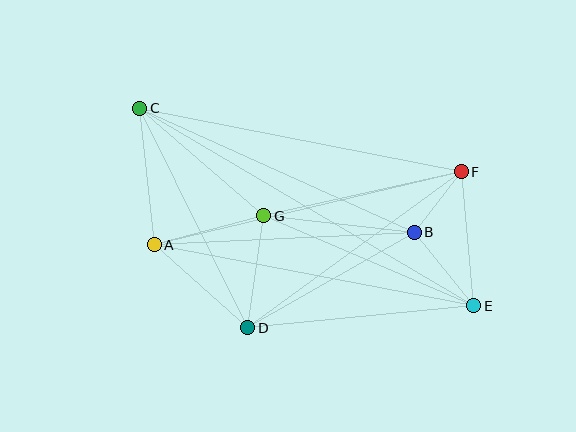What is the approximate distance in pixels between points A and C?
The distance between A and C is approximately 137 pixels.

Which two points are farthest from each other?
Points C and E are farthest from each other.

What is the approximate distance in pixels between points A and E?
The distance between A and E is approximately 325 pixels.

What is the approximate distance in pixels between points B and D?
The distance between B and D is approximately 192 pixels.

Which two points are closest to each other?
Points B and F are closest to each other.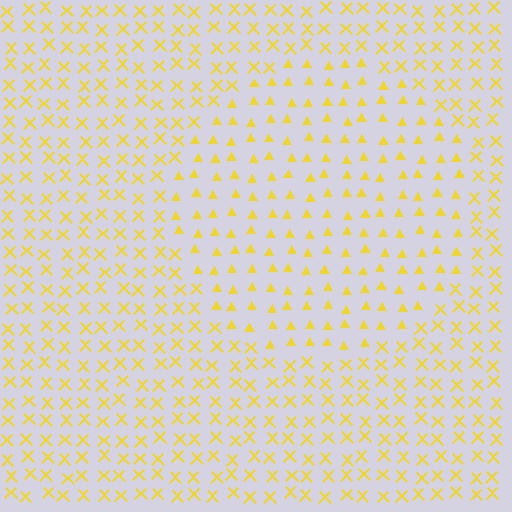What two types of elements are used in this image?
The image uses triangles inside the circle region and X marks outside it.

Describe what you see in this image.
The image is filled with small yellow elements arranged in a uniform grid. A circle-shaped region contains triangles, while the surrounding area contains X marks. The boundary is defined purely by the change in element shape.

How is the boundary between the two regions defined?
The boundary is defined by a change in element shape: triangles inside vs. X marks outside. All elements share the same color and spacing.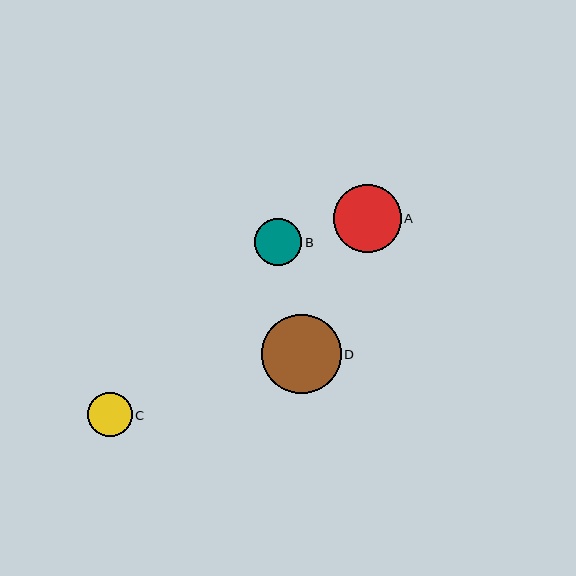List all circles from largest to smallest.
From largest to smallest: D, A, B, C.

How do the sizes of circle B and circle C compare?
Circle B and circle C are approximately the same size.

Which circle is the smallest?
Circle C is the smallest with a size of approximately 44 pixels.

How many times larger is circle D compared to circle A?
Circle D is approximately 1.2 times the size of circle A.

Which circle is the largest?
Circle D is the largest with a size of approximately 80 pixels.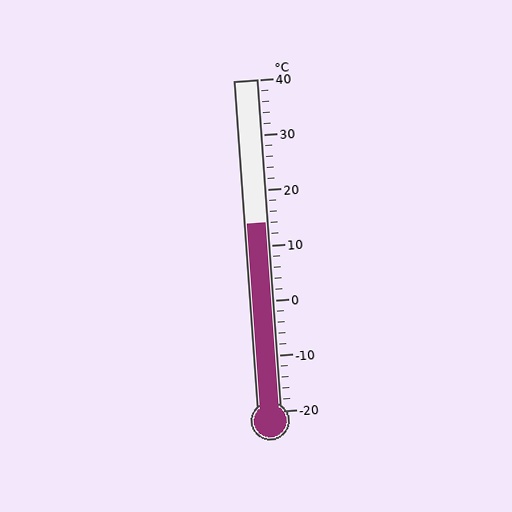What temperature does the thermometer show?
The thermometer shows approximately 14°C.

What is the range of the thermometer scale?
The thermometer scale ranges from -20°C to 40°C.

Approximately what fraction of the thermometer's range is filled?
The thermometer is filled to approximately 55% of its range.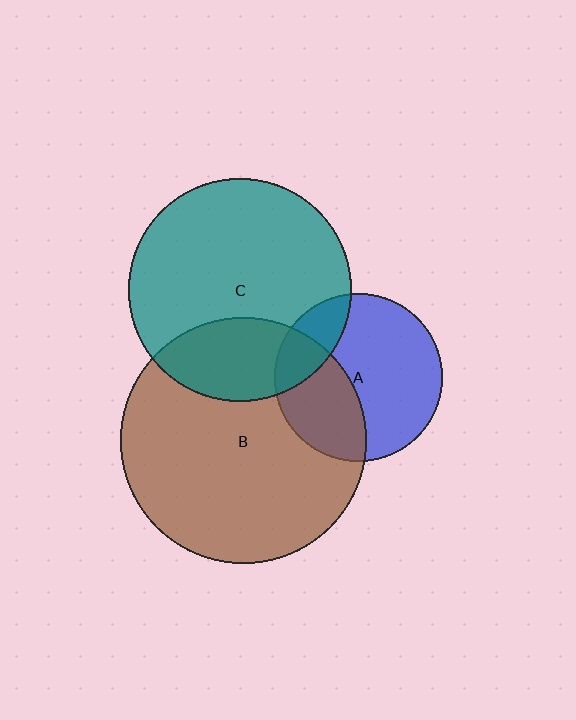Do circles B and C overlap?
Yes.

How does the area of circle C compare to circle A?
Approximately 1.8 times.